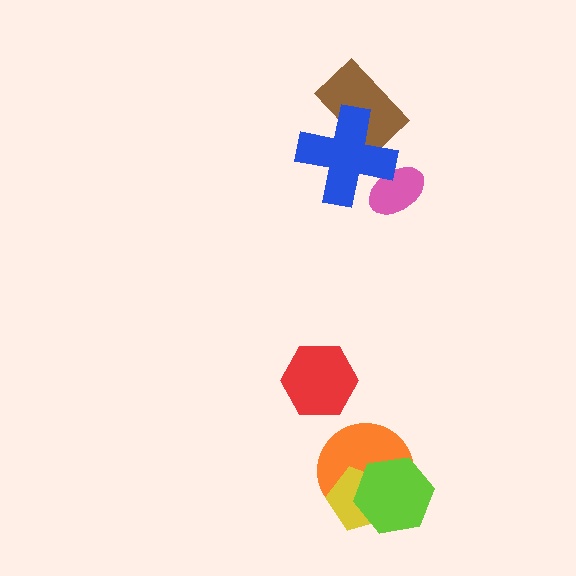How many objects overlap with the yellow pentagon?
2 objects overlap with the yellow pentagon.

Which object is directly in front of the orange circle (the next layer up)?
The yellow pentagon is directly in front of the orange circle.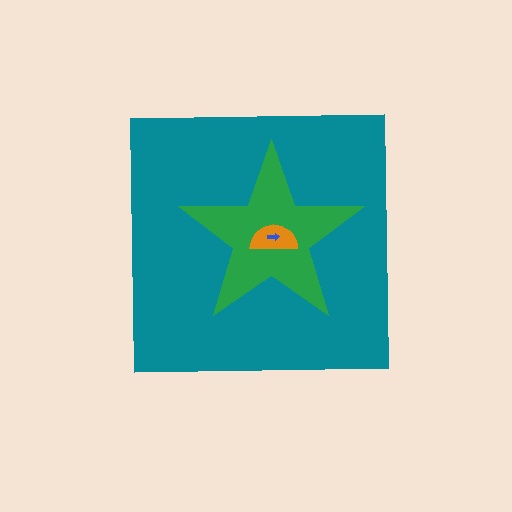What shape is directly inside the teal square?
The green star.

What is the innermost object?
The blue arrow.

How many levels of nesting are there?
4.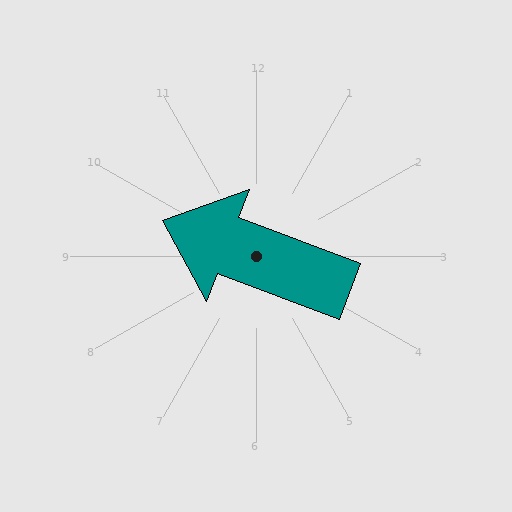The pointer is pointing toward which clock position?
Roughly 10 o'clock.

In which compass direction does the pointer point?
West.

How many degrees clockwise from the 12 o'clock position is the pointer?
Approximately 291 degrees.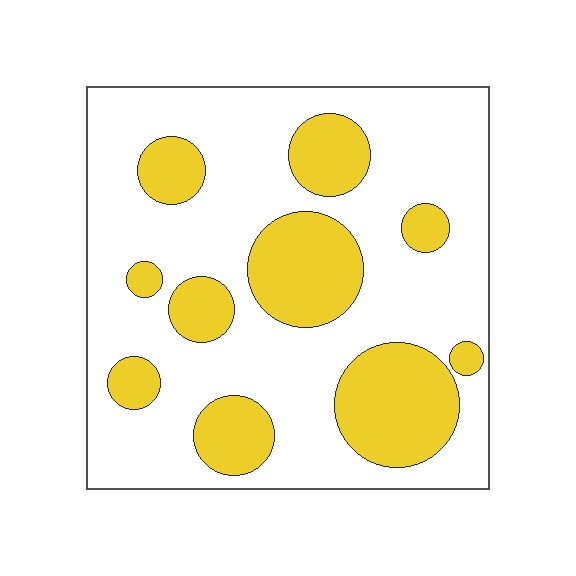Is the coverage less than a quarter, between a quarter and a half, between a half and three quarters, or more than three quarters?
Between a quarter and a half.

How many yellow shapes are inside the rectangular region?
10.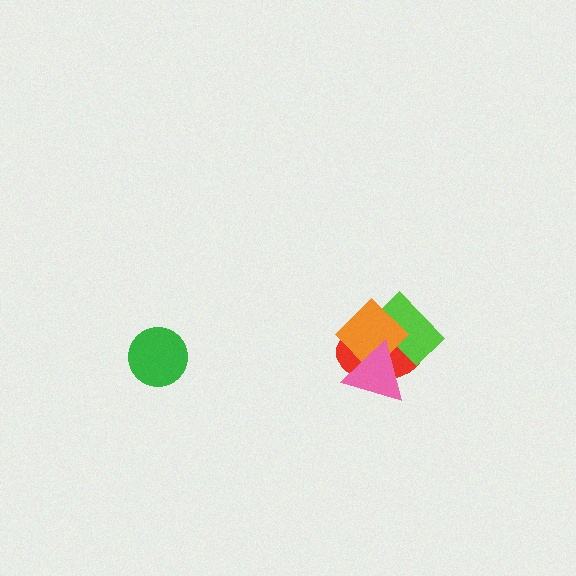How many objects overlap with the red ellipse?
3 objects overlap with the red ellipse.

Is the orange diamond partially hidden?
Yes, it is partially covered by another shape.